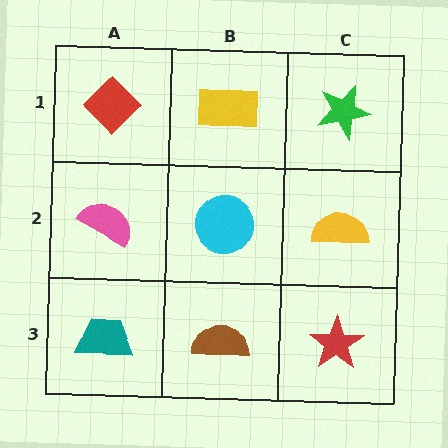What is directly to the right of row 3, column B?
A red star.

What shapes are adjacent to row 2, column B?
A yellow rectangle (row 1, column B), a brown semicircle (row 3, column B), a pink semicircle (row 2, column A), a yellow semicircle (row 2, column C).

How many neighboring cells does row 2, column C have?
3.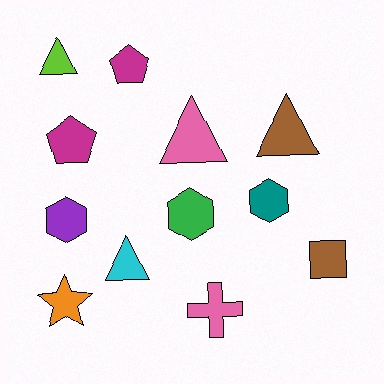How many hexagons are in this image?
There are 3 hexagons.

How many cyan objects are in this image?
There is 1 cyan object.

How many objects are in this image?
There are 12 objects.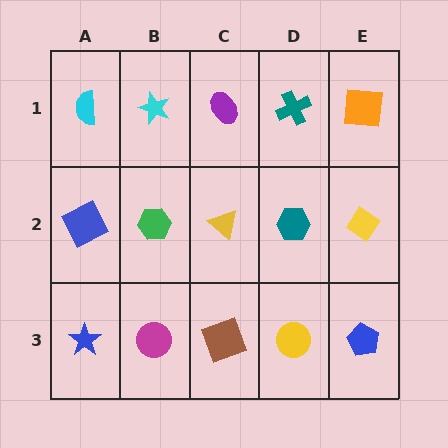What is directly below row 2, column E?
A blue pentagon.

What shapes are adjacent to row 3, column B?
A green hexagon (row 2, column B), a blue star (row 3, column A), a brown square (row 3, column C).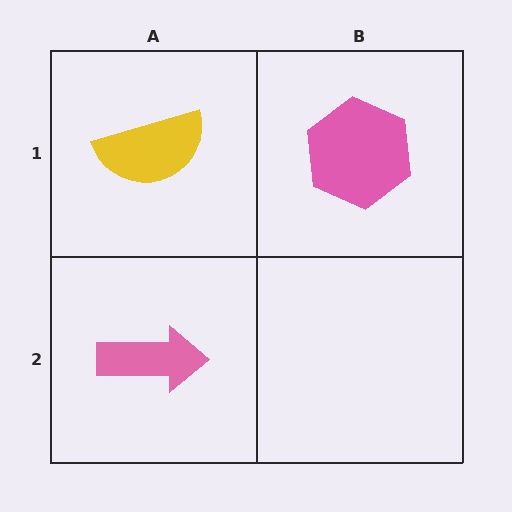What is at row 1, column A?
A yellow semicircle.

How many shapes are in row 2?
1 shape.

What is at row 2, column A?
A pink arrow.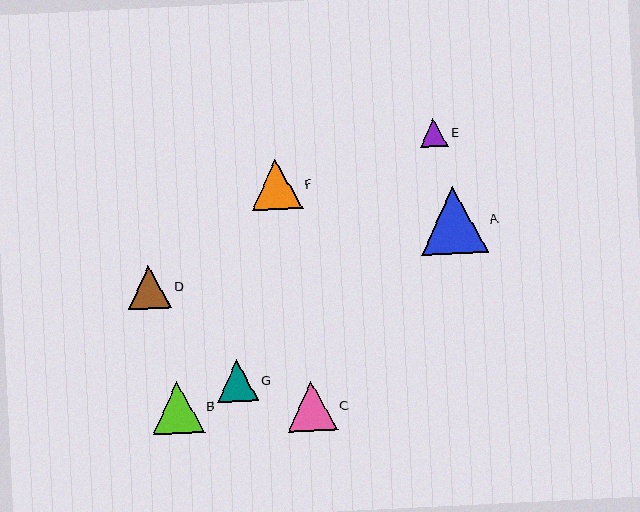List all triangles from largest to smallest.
From largest to smallest: A, B, F, C, D, G, E.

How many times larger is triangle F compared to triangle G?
Triangle F is approximately 1.2 times the size of triangle G.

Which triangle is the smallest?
Triangle E is the smallest with a size of approximately 28 pixels.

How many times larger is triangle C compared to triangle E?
Triangle C is approximately 1.7 times the size of triangle E.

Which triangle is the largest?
Triangle A is the largest with a size of approximately 66 pixels.